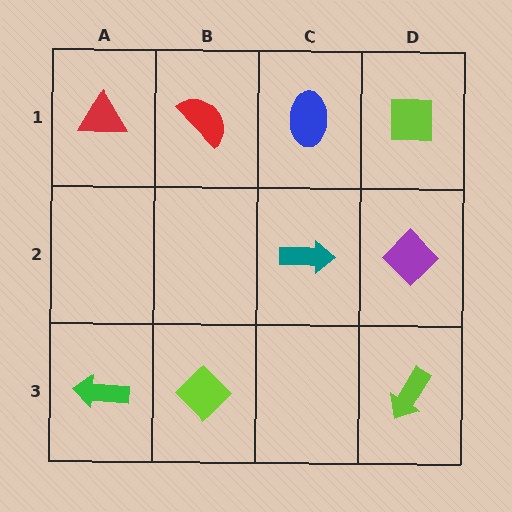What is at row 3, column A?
A green arrow.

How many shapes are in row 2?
2 shapes.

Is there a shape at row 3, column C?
No, that cell is empty.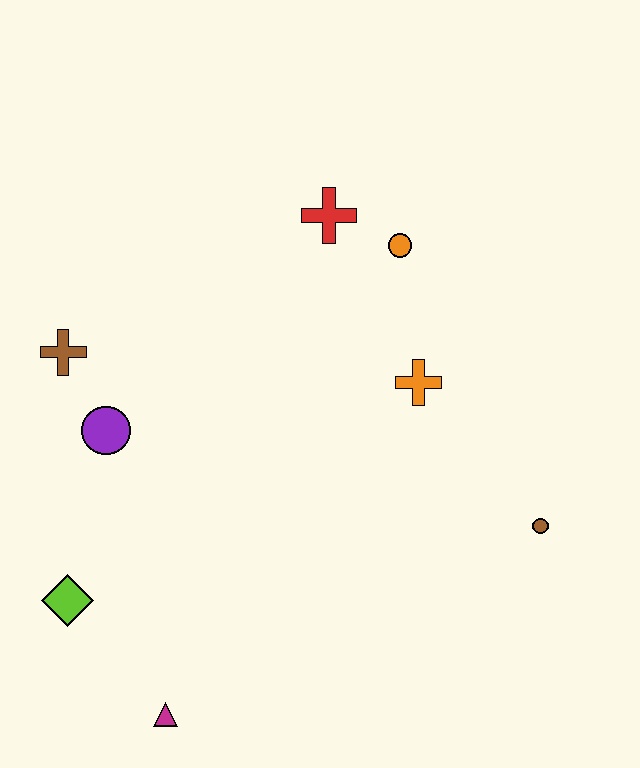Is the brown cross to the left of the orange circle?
Yes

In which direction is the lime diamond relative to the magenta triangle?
The lime diamond is above the magenta triangle.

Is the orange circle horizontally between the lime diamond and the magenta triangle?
No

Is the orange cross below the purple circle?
No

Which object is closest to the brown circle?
The orange cross is closest to the brown circle.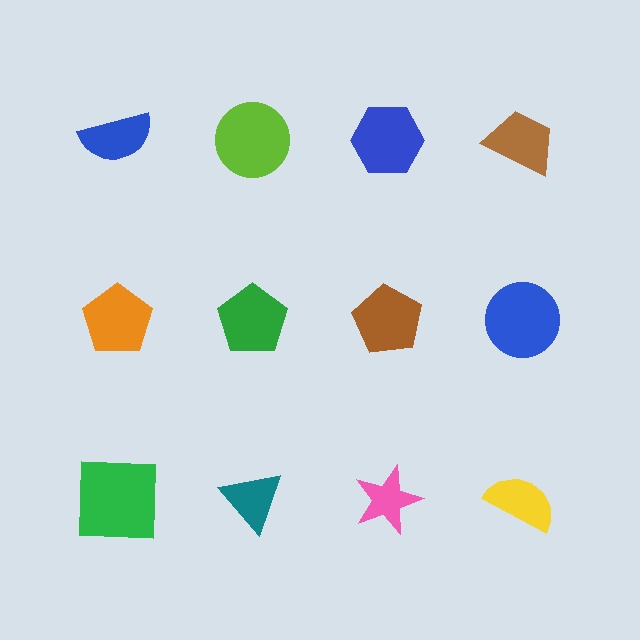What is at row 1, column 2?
A lime circle.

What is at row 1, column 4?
A brown trapezoid.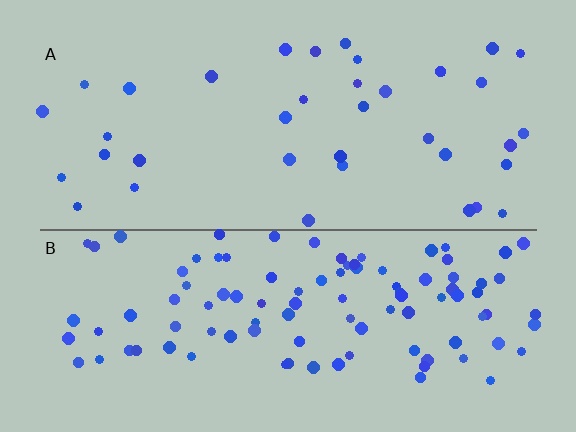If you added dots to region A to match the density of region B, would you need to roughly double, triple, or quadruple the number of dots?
Approximately triple.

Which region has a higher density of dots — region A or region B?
B (the bottom).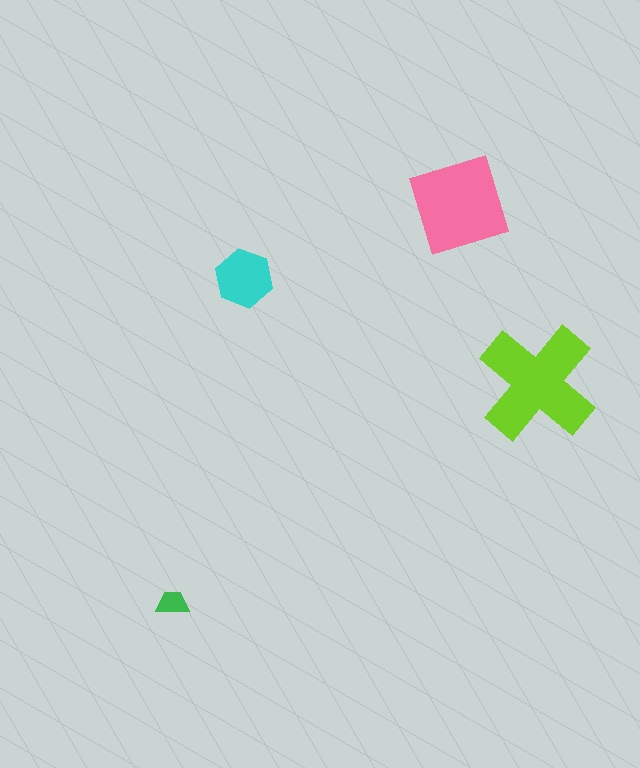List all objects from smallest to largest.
The green trapezoid, the cyan hexagon, the pink square, the lime cross.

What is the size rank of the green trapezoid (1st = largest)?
4th.